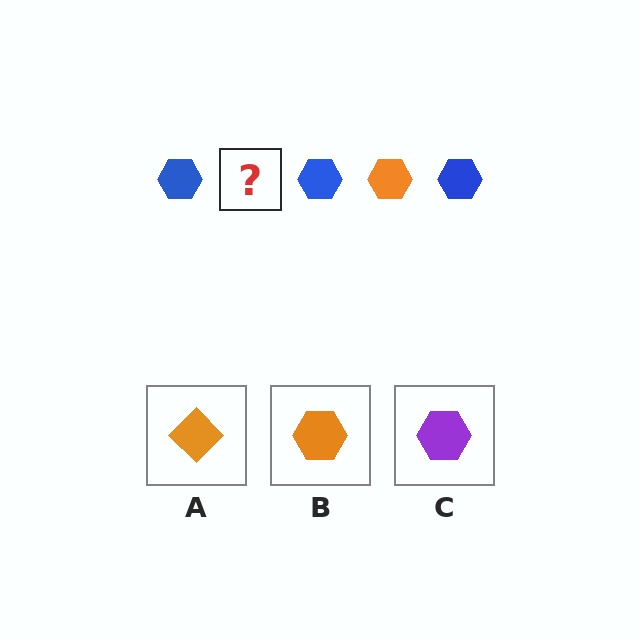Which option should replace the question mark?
Option B.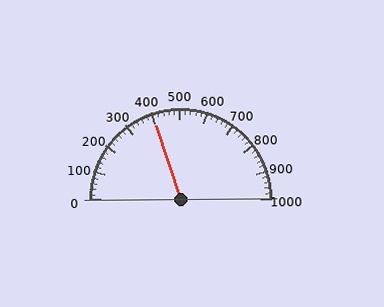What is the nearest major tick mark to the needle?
The nearest major tick mark is 400.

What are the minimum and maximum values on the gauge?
The gauge ranges from 0 to 1000.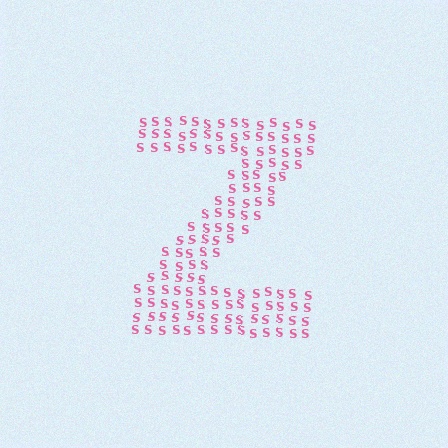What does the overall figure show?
The overall figure shows the letter Z.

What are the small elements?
The small elements are letter S's.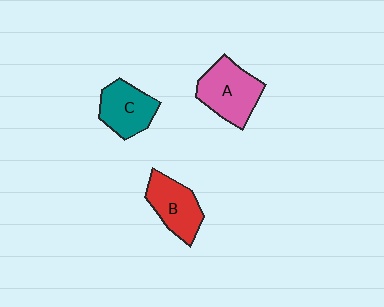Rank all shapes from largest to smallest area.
From largest to smallest: A (pink), B (red), C (teal).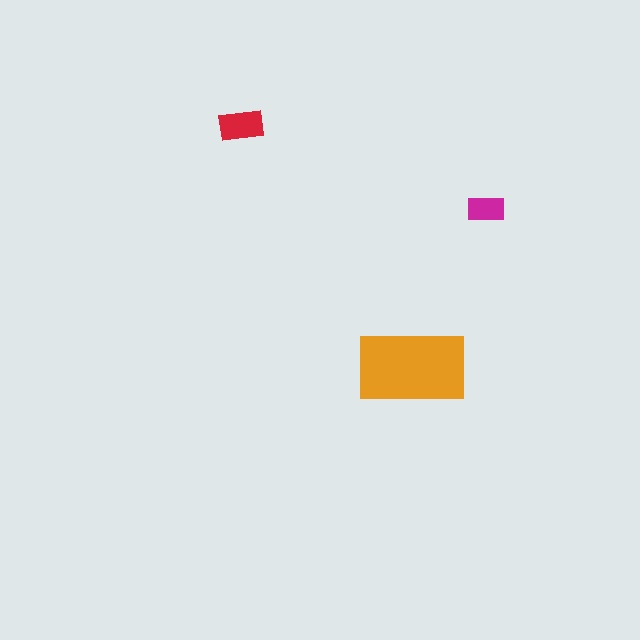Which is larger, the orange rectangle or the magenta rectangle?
The orange one.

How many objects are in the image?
There are 3 objects in the image.